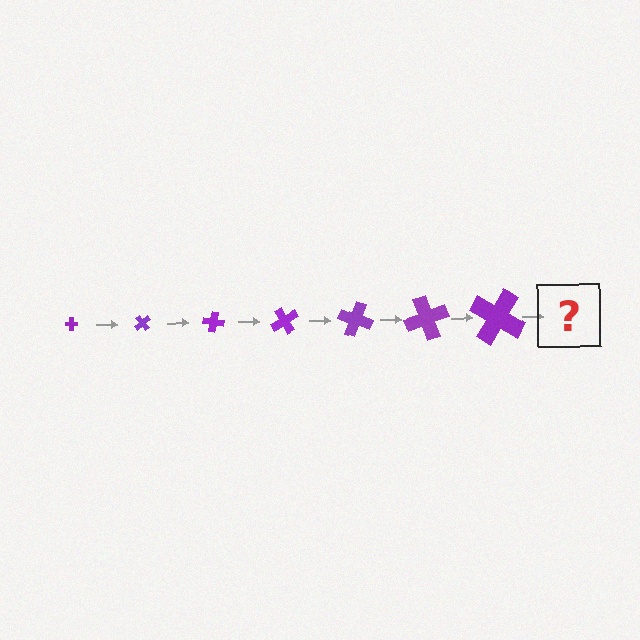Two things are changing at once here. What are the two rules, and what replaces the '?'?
The two rules are that the cross grows larger each step and it rotates 50 degrees each step. The '?' should be a cross, larger than the previous one and rotated 350 degrees from the start.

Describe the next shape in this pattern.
It should be a cross, larger than the previous one and rotated 350 degrees from the start.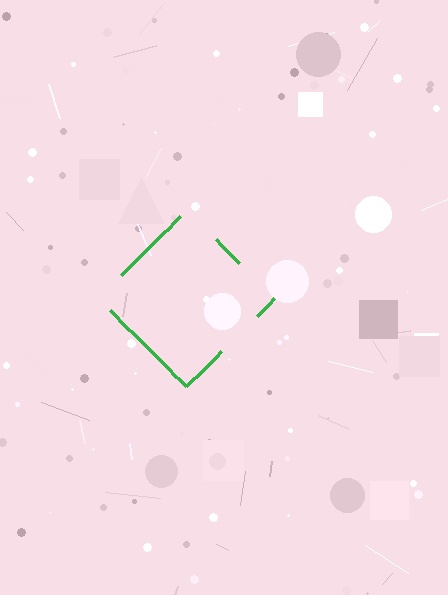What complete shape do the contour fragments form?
The contour fragments form a diamond.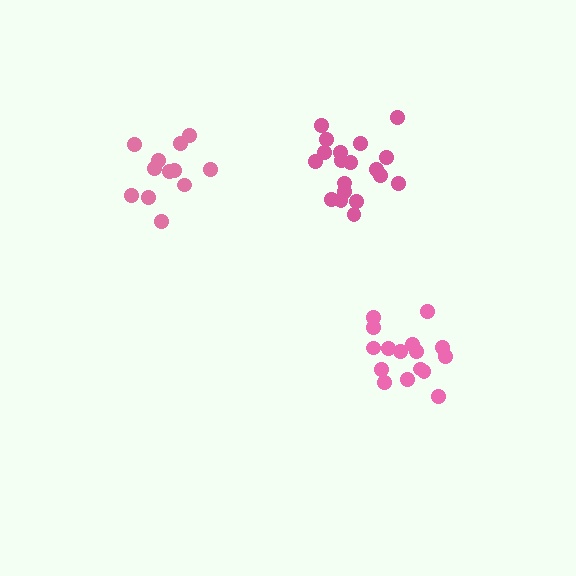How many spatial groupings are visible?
There are 3 spatial groupings.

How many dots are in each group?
Group 1: 16 dots, Group 2: 13 dots, Group 3: 19 dots (48 total).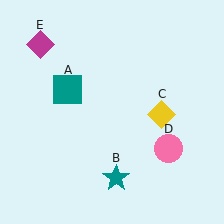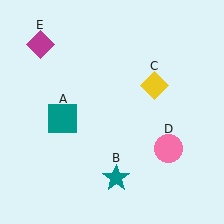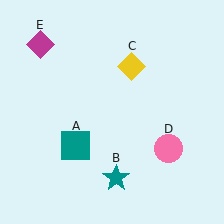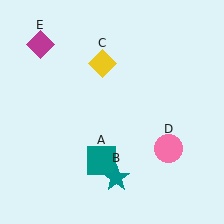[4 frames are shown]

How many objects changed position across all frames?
2 objects changed position: teal square (object A), yellow diamond (object C).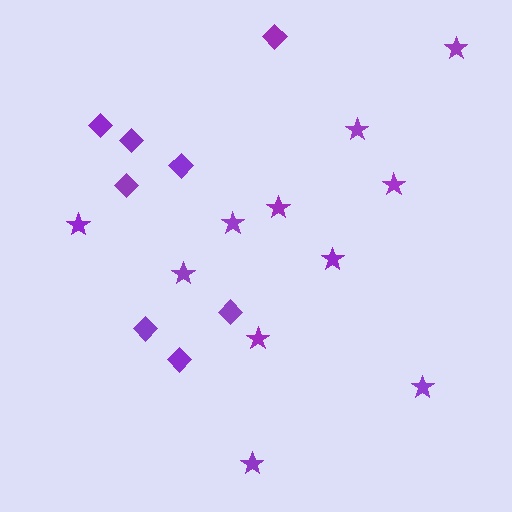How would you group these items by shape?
There are 2 groups: one group of stars (11) and one group of diamonds (8).